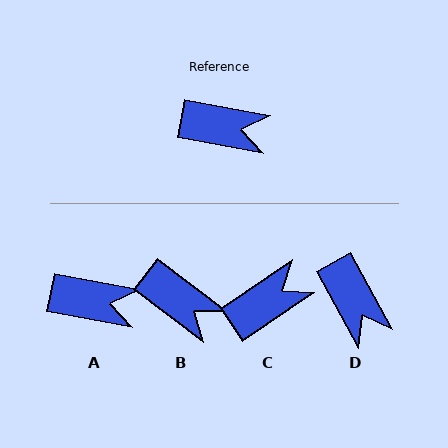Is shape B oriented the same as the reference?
No, it is off by about 27 degrees.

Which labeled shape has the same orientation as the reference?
A.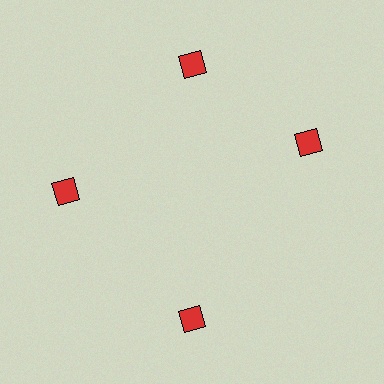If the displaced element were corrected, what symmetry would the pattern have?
It would have 4-fold rotational symmetry — the pattern would map onto itself every 90 degrees.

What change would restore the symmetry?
The symmetry would be restored by rotating it back into even spacing with its neighbors so that all 4 squares sit at equal angles and equal distance from the center.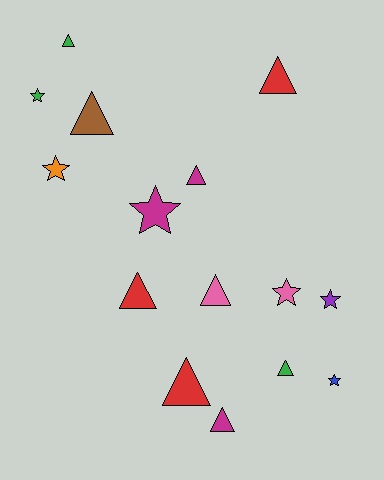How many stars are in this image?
There are 6 stars.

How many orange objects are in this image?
There is 1 orange object.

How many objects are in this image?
There are 15 objects.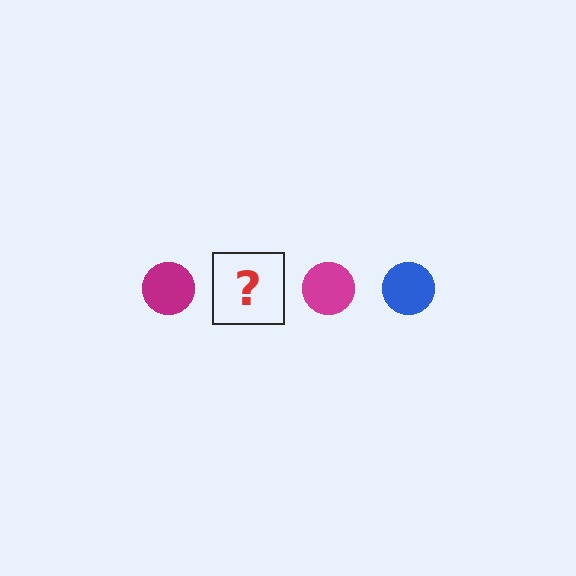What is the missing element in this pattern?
The missing element is a blue circle.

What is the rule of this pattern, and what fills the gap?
The rule is that the pattern cycles through magenta, blue circles. The gap should be filled with a blue circle.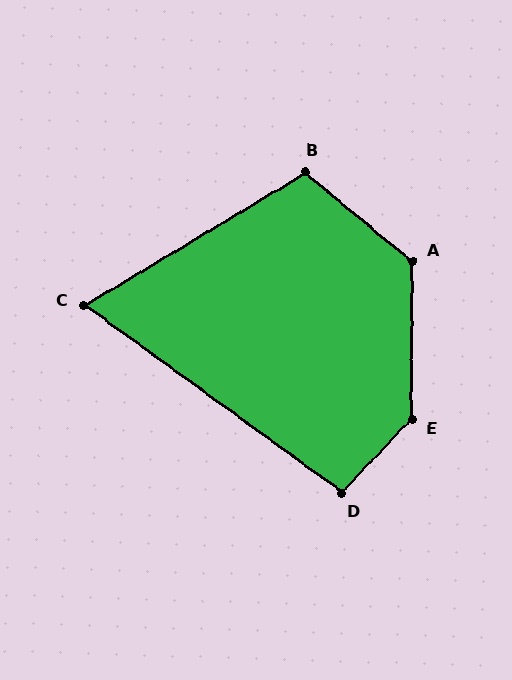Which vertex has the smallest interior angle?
C, at approximately 67 degrees.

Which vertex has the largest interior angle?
E, at approximately 136 degrees.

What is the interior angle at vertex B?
Approximately 109 degrees (obtuse).